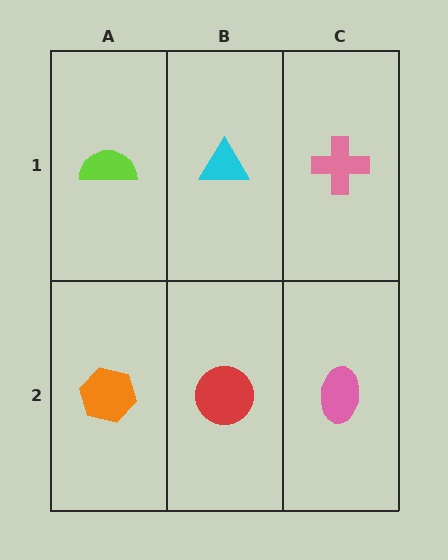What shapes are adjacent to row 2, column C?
A pink cross (row 1, column C), a red circle (row 2, column B).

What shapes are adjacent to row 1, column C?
A pink ellipse (row 2, column C), a cyan triangle (row 1, column B).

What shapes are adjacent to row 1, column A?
An orange hexagon (row 2, column A), a cyan triangle (row 1, column B).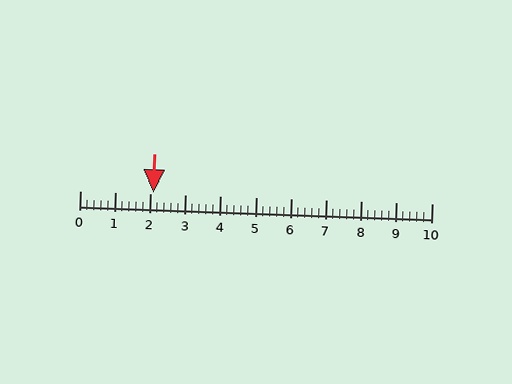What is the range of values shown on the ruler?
The ruler shows values from 0 to 10.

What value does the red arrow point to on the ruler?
The red arrow points to approximately 2.1.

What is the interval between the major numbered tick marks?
The major tick marks are spaced 1 units apart.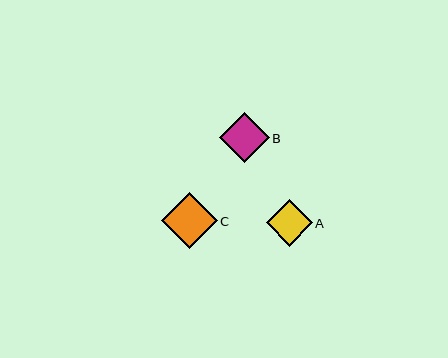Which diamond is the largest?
Diamond C is the largest with a size of approximately 56 pixels.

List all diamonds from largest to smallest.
From largest to smallest: C, B, A.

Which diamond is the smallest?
Diamond A is the smallest with a size of approximately 46 pixels.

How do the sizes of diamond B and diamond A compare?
Diamond B and diamond A are approximately the same size.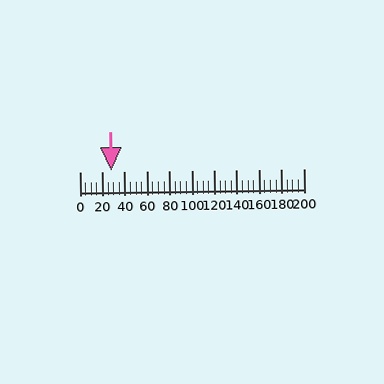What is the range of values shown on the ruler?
The ruler shows values from 0 to 200.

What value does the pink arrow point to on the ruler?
The pink arrow points to approximately 28.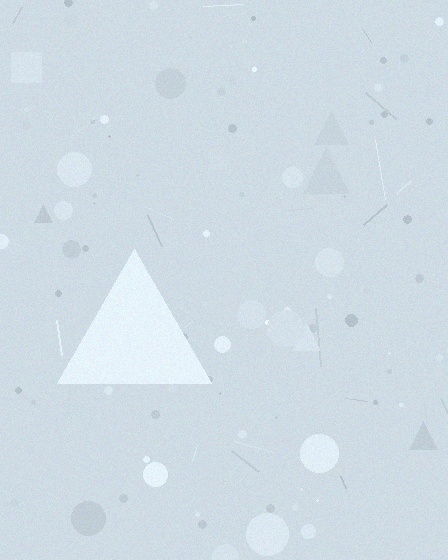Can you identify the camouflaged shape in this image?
The camouflaged shape is a triangle.